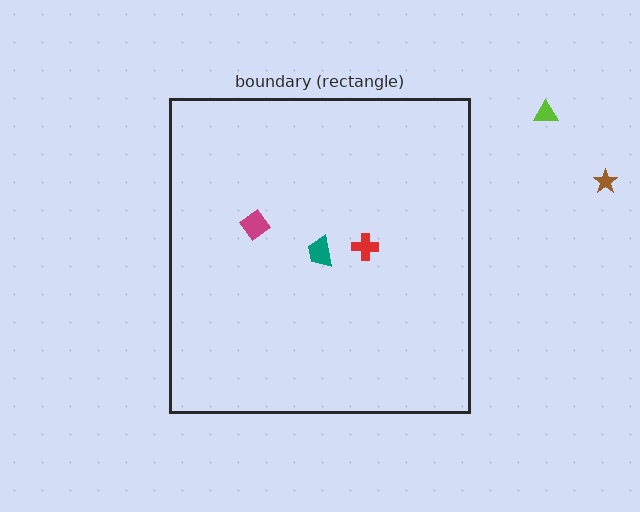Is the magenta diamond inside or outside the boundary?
Inside.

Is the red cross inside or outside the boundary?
Inside.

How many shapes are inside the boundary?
3 inside, 2 outside.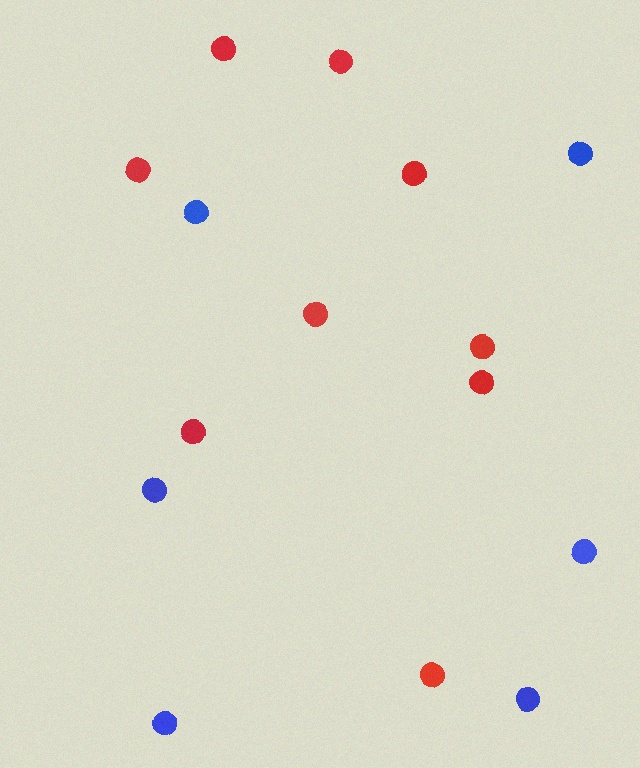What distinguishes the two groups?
There are 2 groups: one group of red circles (9) and one group of blue circles (6).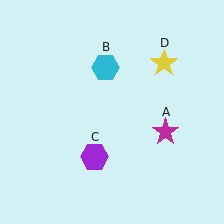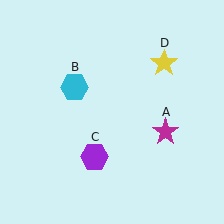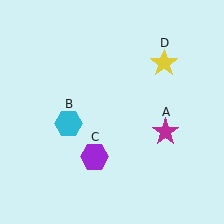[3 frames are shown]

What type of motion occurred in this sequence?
The cyan hexagon (object B) rotated counterclockwise around the center of the scene.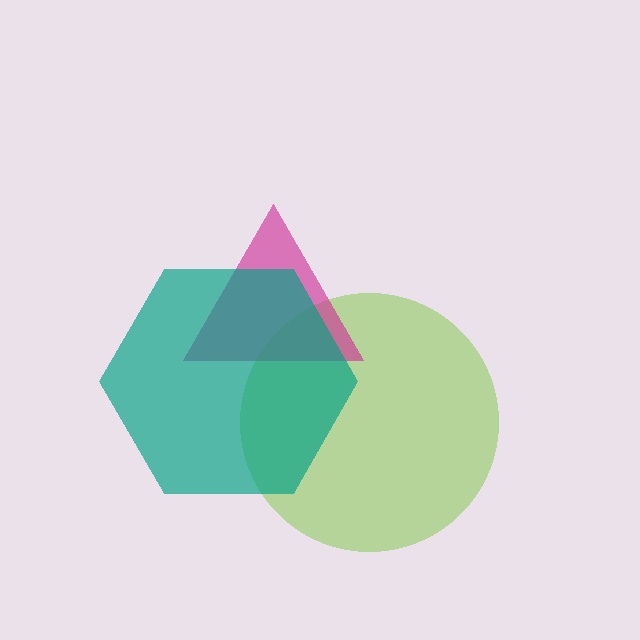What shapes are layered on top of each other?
The layered shapes are: a lime circle, a magenta triangle, a teal hexagon.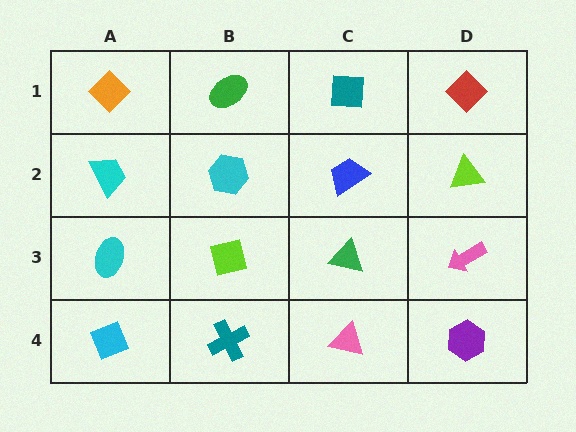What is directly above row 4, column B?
A lime square.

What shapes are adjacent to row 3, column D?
A lime triangle (row 2, column D), a purple hexagon (row 4, column D), a green triangle (row 3, column C).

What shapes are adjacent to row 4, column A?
A cyan ellipse (row 3, column A), a teal cross (row 4, column B).